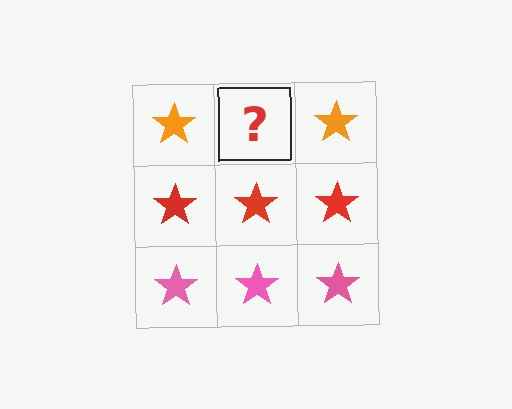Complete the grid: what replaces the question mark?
The question mark should be replaced with an orange star.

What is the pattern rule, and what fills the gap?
The rule is that each row has a consistent color. The gap should be filled with an orange star.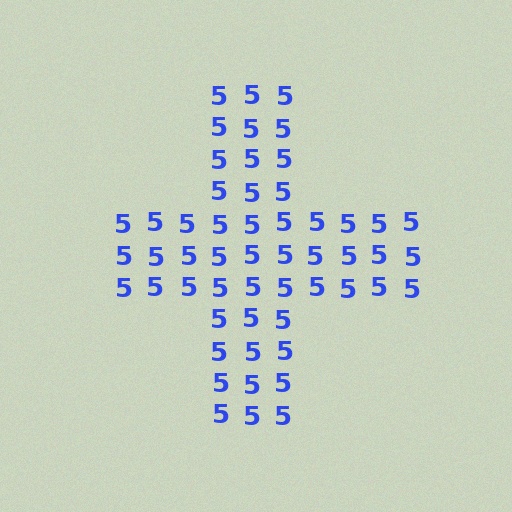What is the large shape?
The large shape is a cross.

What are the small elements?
The small elements are digit 5's.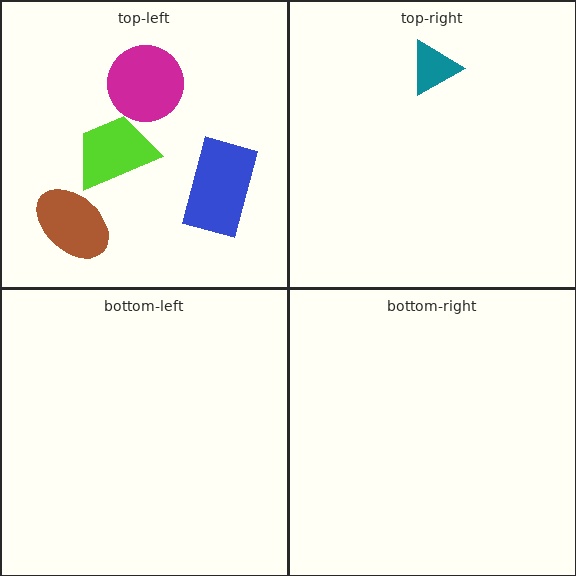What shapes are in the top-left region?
The magenta circle, the brown ellipse, the lime trapezoid, the blue rectangle.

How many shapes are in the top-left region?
4.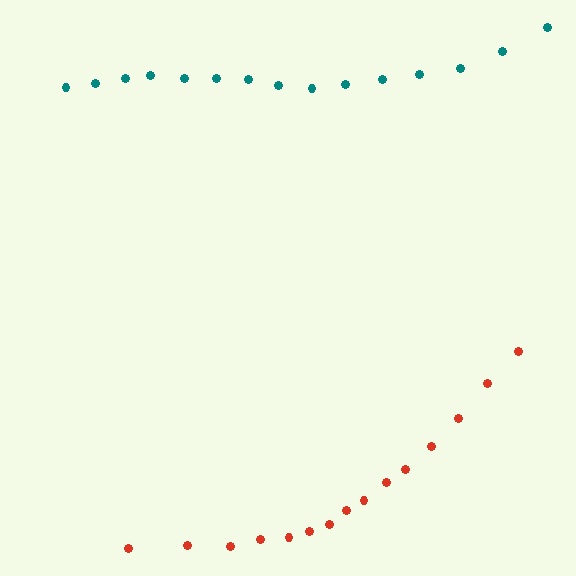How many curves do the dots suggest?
There are 2 distinct paths.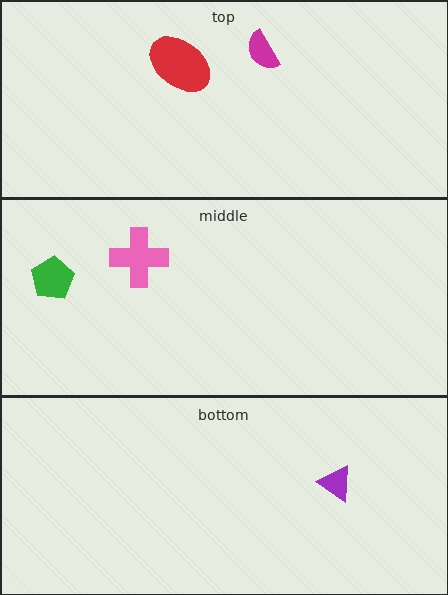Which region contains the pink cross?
The middle region.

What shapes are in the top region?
The red ellipse, the magenta semicircle.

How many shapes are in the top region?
2.